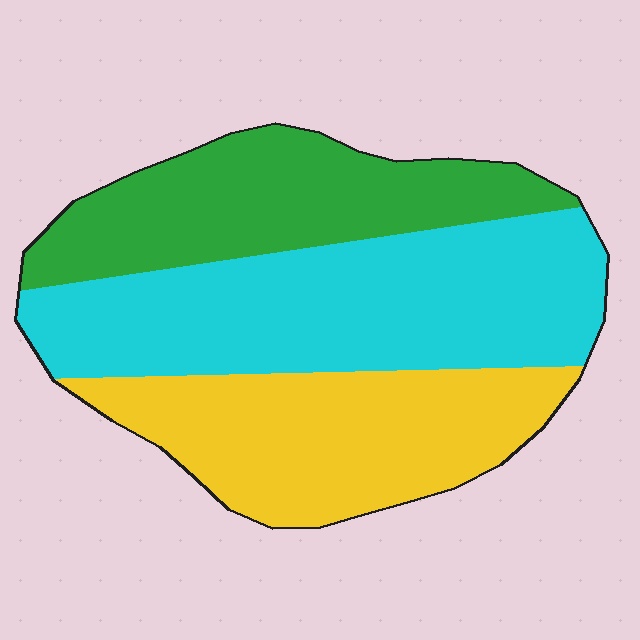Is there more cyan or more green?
Cyan.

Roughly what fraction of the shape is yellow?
Yellow takes up about one third (1/3) of the shape.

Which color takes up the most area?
Cyan, at roughly 40%.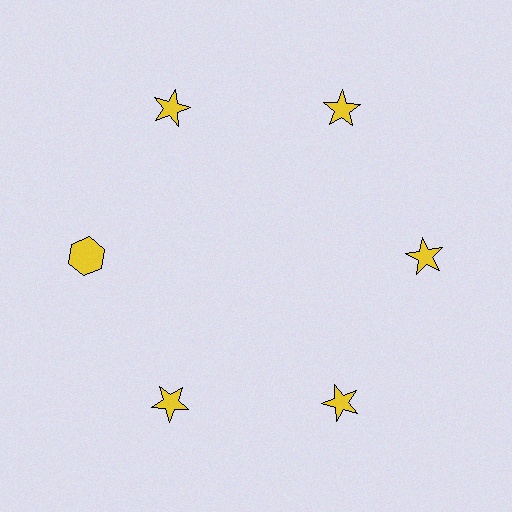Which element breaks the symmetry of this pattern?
The yellow hexagon at roughly the 9 o'clock position breaks the symmetry. All other shapes are yellow stars.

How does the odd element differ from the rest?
It has a different shape: hexagon instead of star.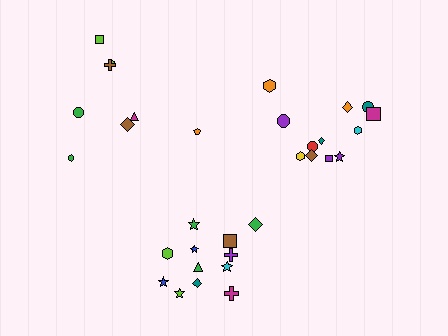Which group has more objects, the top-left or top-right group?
The top-right group.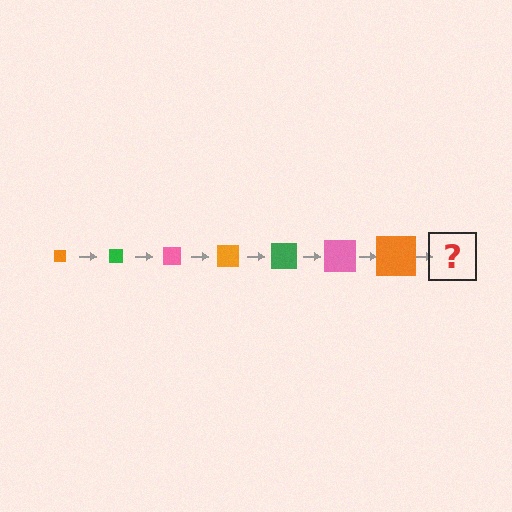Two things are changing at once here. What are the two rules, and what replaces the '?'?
The two rules are that the square grows larger each step and the color cycles through orange, green, and pink. The '?' should be a green square, larger than the previous one.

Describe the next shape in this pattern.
It should be a green square, larger than the previous one.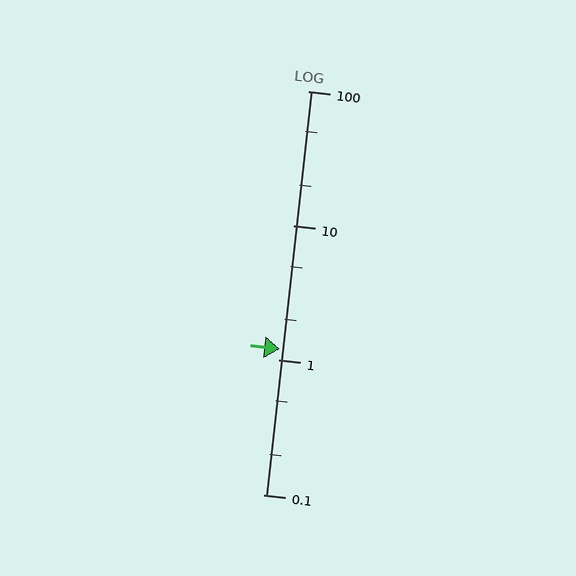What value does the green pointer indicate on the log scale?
The pointer indicates approximately 1.2.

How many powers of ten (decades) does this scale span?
The scale spans 3 decades, from 0.1 to 100.